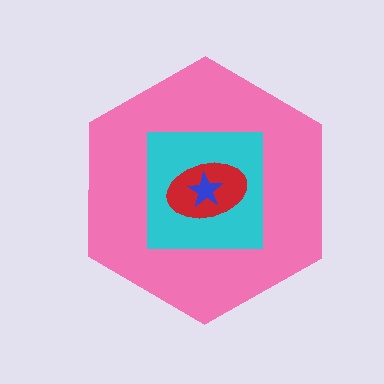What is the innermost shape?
The blue star.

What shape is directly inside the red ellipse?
The blue star.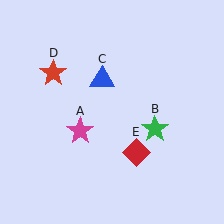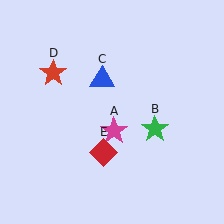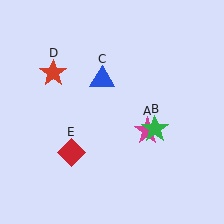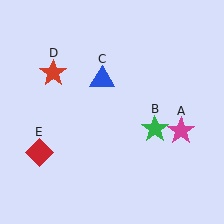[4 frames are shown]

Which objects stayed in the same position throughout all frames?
Green star (object B) and blue triangle (object C) and red star (object D) remained stationary.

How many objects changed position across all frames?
2 objects changed position: magenta star (object A), red diamond (object E).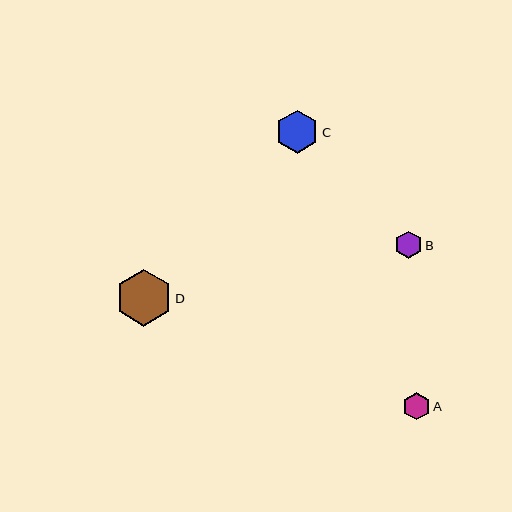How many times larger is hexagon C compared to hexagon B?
Hexagon C is approximately 1.6 times the size of hexagon B.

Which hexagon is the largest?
Hexagon D is the largest with a size of approximately 57 pixels.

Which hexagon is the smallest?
Hexagon A is the smallest with a size of approximately 27 pixels.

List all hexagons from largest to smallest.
From largest to smallest: D, C, B, A.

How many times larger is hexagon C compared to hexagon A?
Hexagon C is approximately 1.6 times the size of hexagon A.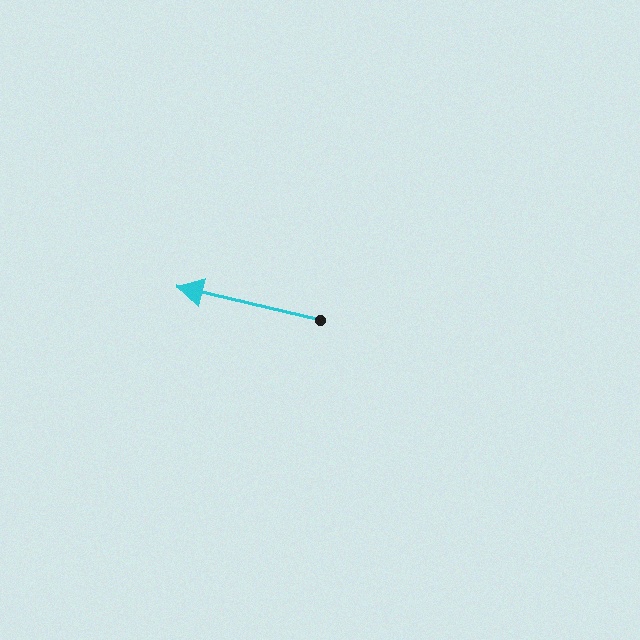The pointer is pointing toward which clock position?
Roughly 9 o'clock.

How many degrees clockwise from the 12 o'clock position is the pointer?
Approximately 283 degrees.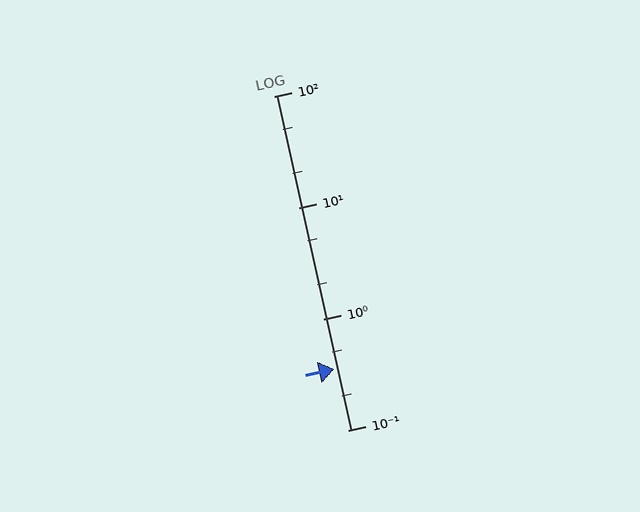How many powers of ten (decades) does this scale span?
The scale spans 3 decades, from 0.1 to 100.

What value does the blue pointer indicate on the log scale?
The pointer indicates approximately 0.35.